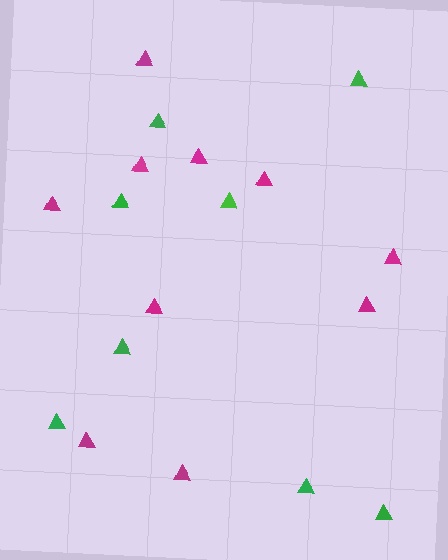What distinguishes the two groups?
There are 2 groups: one group of magenta triangles (10) and one group of green triangles (8).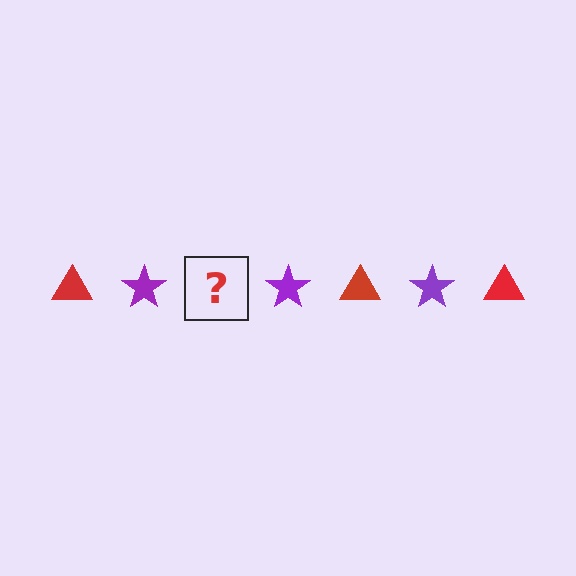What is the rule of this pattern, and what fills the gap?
The rule is that the pattern alternates between red triangle and purple star. The gap should be filled with a red triangle.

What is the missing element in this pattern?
The missing element is a red triangle.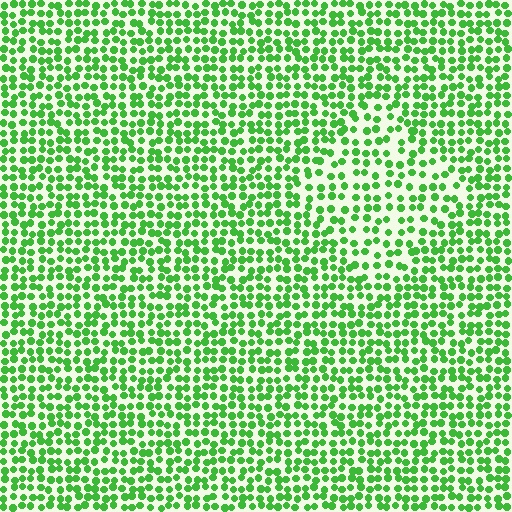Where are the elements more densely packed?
The elements are more densely packed outside the diamond boundary.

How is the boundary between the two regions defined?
The boundary is defined by a change in element density (approximately 1.5x ratio). All elements are the same color, size, and shape.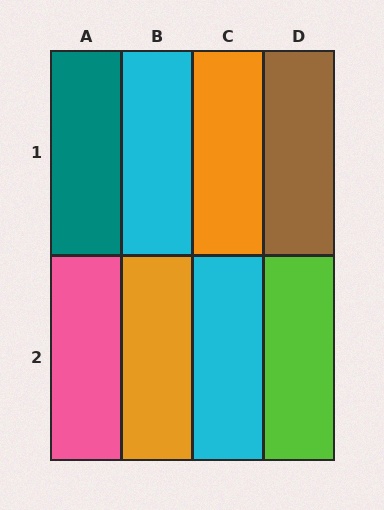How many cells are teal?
1 cell is teal.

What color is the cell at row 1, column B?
Cyan.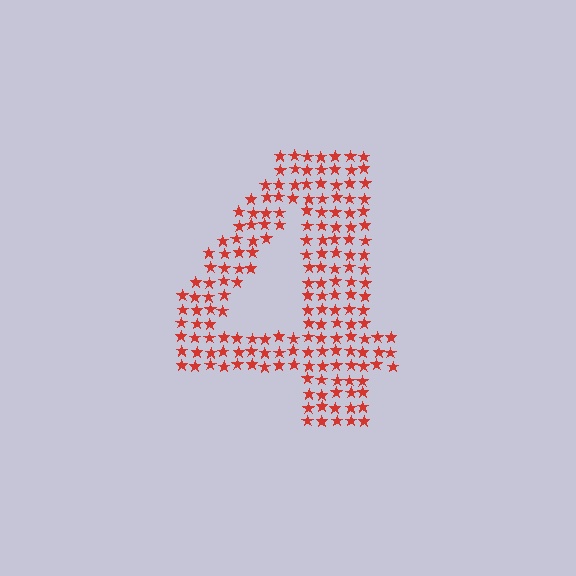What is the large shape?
The large shape is the digit 4.